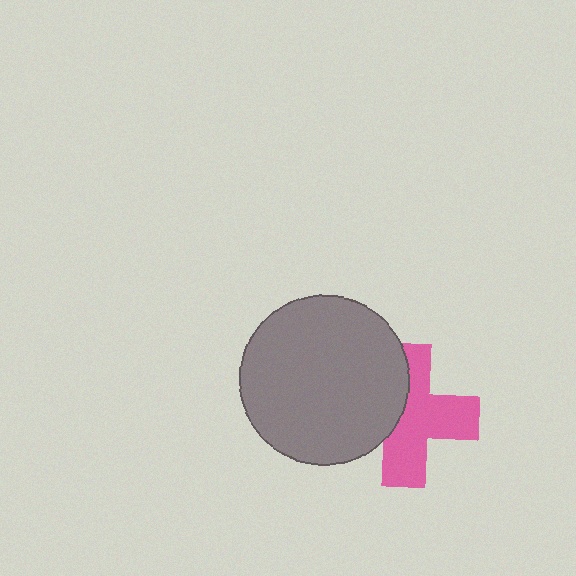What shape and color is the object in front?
The object in front is a gray circle.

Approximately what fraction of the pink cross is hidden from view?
Roughly 38% of the pink cross is hidden behind the gray circle.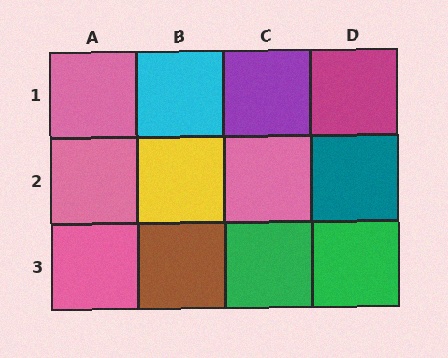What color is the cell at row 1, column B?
Cyan.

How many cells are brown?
1 cell is brown.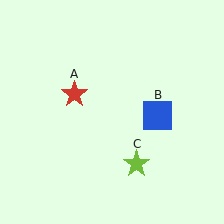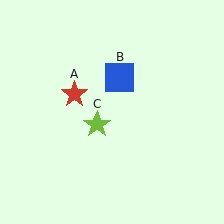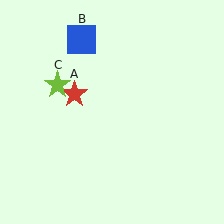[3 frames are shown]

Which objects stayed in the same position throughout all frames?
Red star (object A) remained stationary.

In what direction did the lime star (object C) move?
The lime star (object C) moved up and to the left.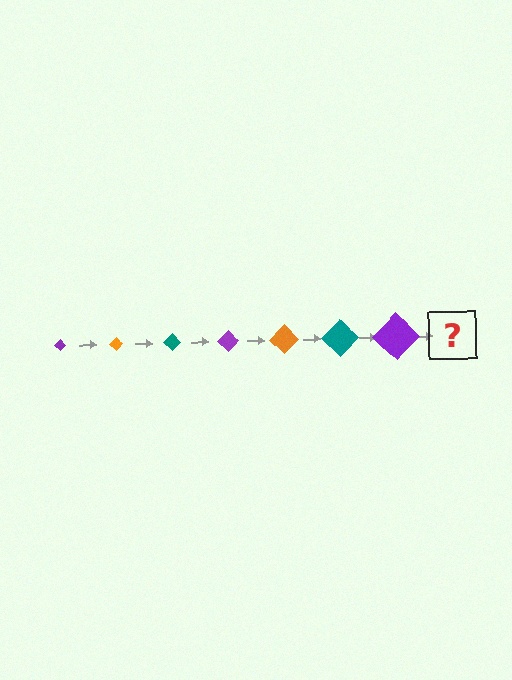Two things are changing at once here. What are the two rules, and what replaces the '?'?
The two rules are that the diamond grows larger each step and the color cycles through purple, orange, and teal. The '?' should be an orange diamond, larger than the previous one.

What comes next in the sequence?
The next element should be an orange diamond, larger than the previous one.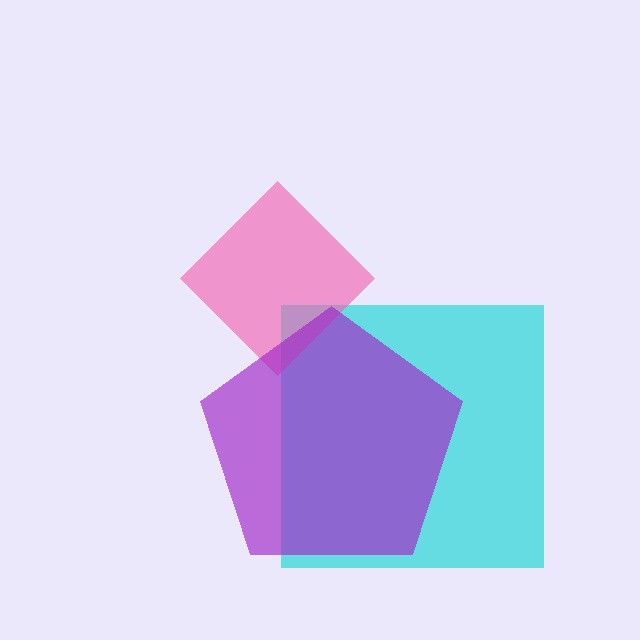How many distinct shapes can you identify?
There are 3 distinct shapes: a cyan square, a pink diamond, a purple pentagon.